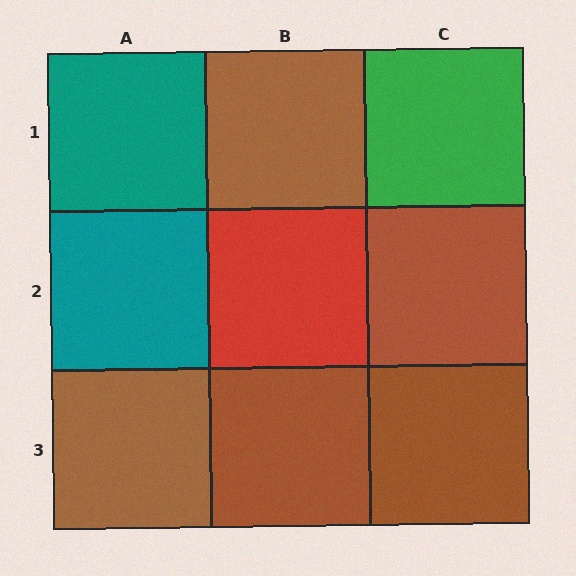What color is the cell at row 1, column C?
Green.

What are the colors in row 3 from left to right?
Brown, brown, brown.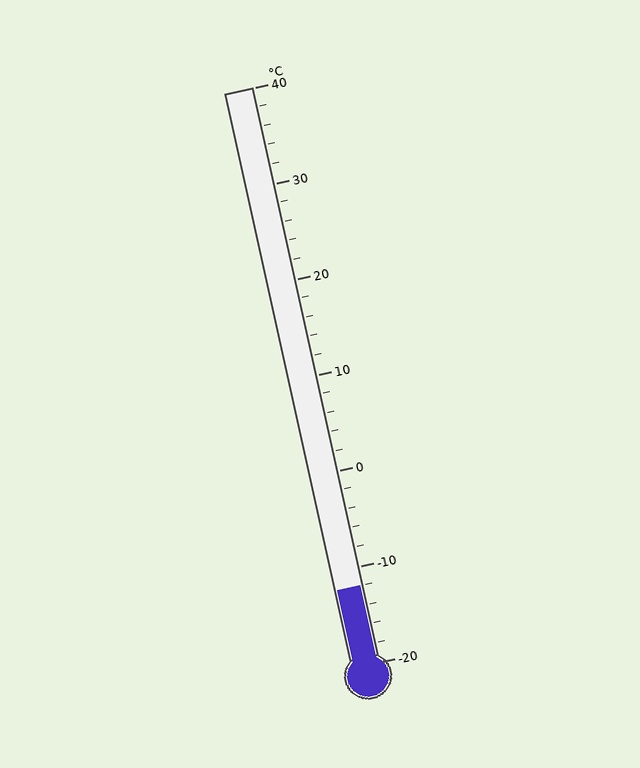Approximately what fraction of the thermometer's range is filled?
The thermometer is filled to approximately 15% of its range.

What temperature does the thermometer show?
The thermometer shows approximately -12°C.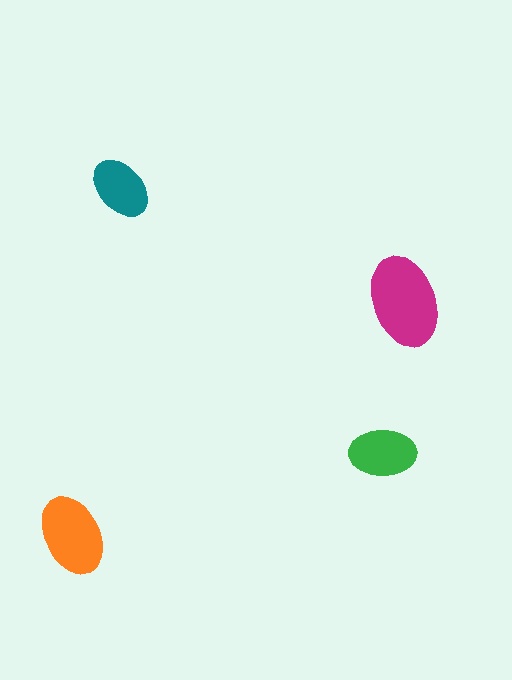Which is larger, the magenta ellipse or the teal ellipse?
The magenta one.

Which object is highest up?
The teal ellipse is topmost.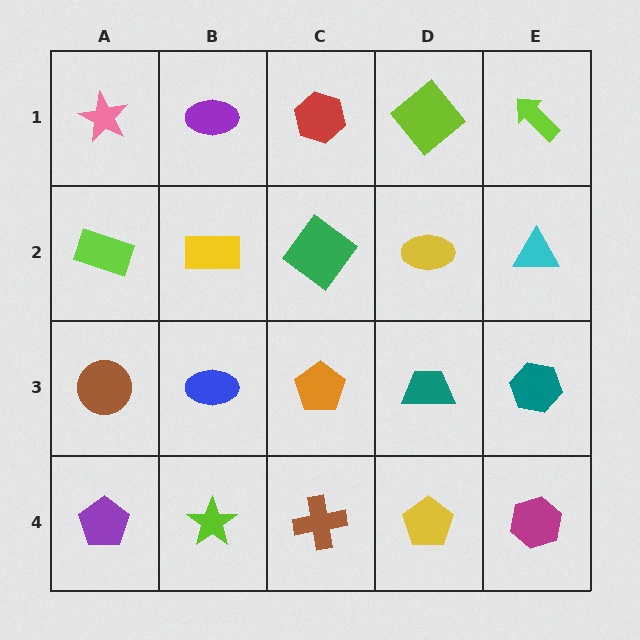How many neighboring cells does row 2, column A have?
3.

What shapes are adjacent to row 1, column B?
A yellow rectangle (row 2, column B), a pink star (row 1, column A), a red hexagon (row 1, column C).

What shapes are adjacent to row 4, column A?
A brown circle (row 3, column A), a lime star (row 4, column B).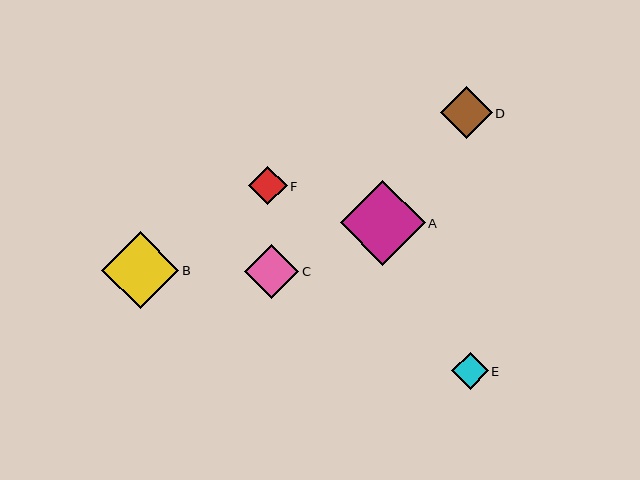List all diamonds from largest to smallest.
From largest to smallest: A, B, C, D, F, E.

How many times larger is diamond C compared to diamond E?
Diamond C is approximately 1.5 times the size of diamond E.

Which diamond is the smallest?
Diamond E is the smallest with a size of approximately 36 pixels.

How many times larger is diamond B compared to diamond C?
Diamond B is approximately 1.4 times the size of diamond C.